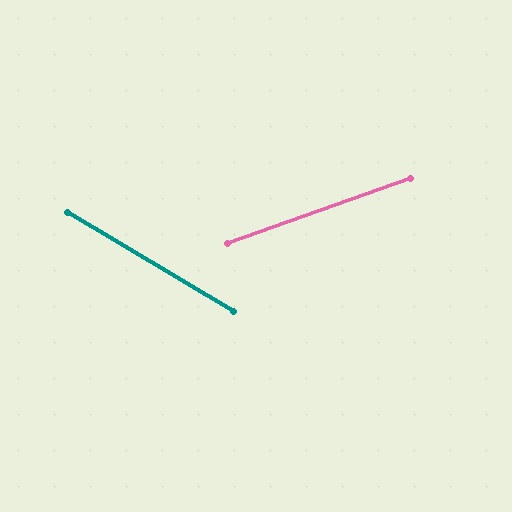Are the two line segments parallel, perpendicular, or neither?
Neither parallel nor perpendicular — they differ by about 51°.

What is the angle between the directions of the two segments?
Approximately 51 degrees.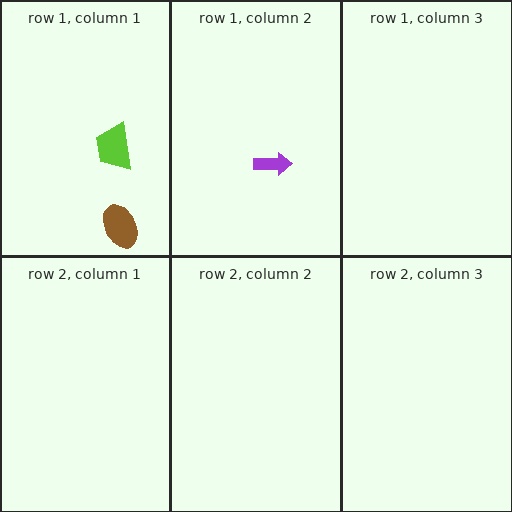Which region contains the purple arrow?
The row 1, column 2 region.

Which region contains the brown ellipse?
The row 1, column 1 region.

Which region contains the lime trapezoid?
The row 1, column 1 region.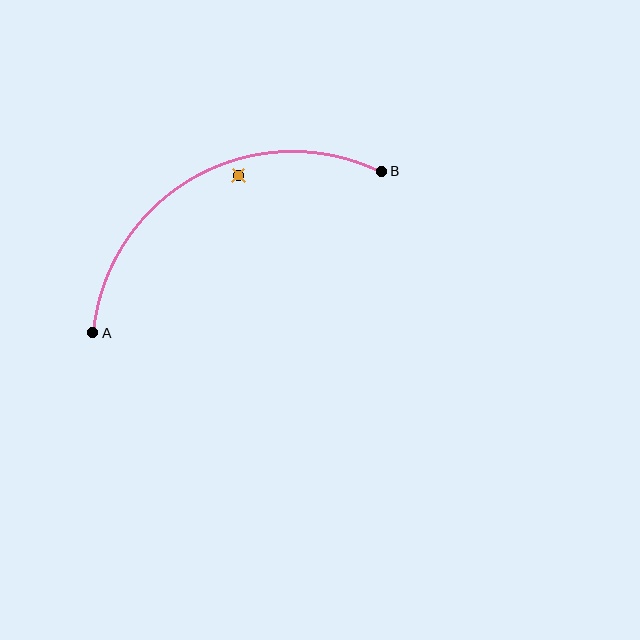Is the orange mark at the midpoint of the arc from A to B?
No — the orange mark does not lie on the arc at all. It sits slightly inside the curve.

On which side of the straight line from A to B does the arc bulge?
The arc bulges above the straight line connecting A and B.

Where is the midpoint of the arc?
The arc midpoint is the point on the curve farthest from the straight line joining A and B. It sits above that line.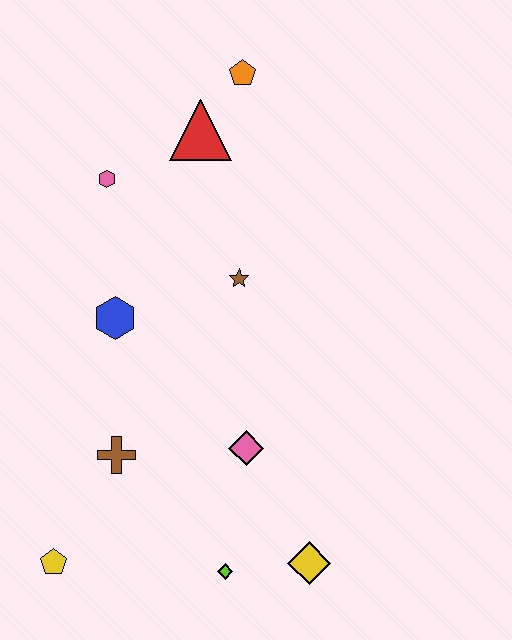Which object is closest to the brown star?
The blue hexagon is closest to the brown star.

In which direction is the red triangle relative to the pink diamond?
The red triangle is above the pink diamond.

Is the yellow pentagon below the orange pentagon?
Yes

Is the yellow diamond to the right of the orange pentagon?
Yes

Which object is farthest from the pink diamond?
The orange pentagon is farthest from the pink diamond.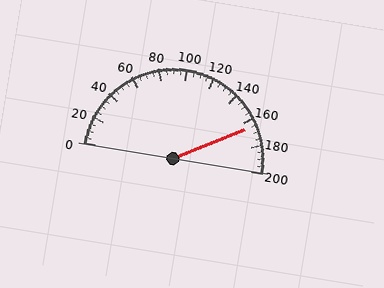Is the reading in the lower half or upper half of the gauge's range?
The reading is in the upper half of the range (0 to 200).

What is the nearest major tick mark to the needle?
The nearest major tick mark is 160.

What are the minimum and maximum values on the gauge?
The gauge ranges from 0 to 200.